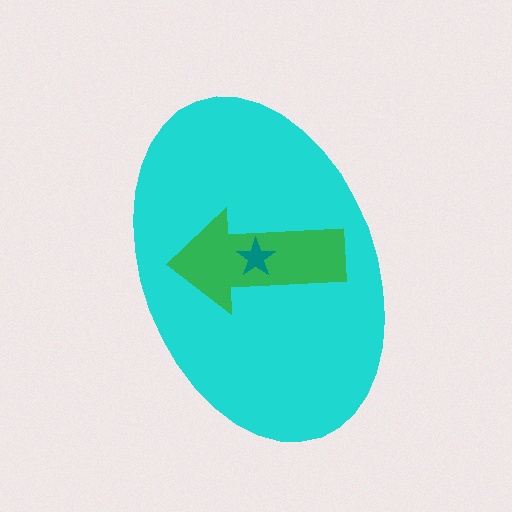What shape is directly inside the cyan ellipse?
The green arrow.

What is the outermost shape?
The cyan ellipse.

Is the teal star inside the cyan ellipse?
Yes.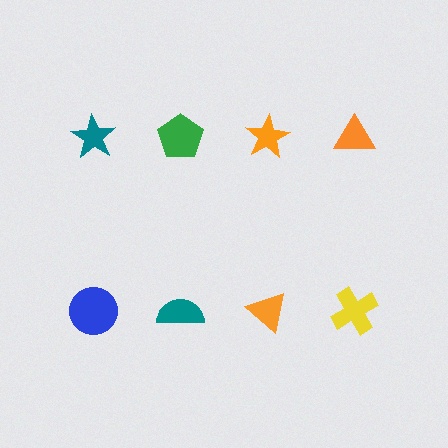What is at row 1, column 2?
A green pentagon.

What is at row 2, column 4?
A yellow cross.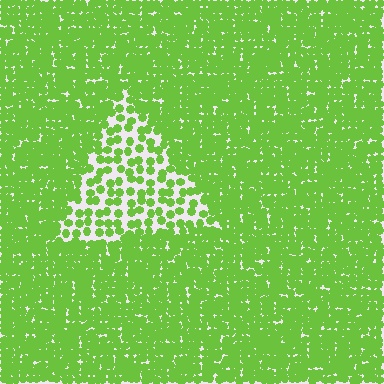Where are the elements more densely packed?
The elements are more densely packed outside the triangle boundary.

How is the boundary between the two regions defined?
The boundary is defined by a change in element density (approximately 2.4x ratio). All elements are the same color, size, and shape.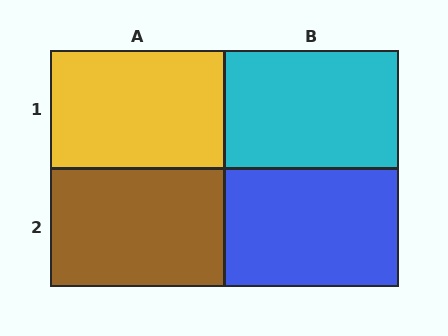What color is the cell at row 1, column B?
Cyan.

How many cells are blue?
1 cell is blue.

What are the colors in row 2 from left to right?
Brown, blue.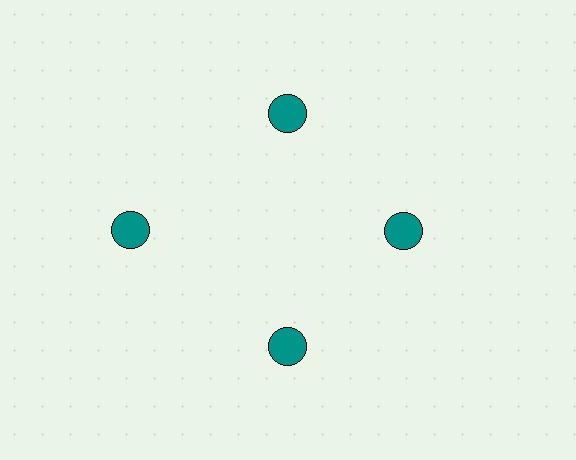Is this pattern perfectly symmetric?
No. The 4 teal circles are arranged in a ring, but one element near the 9 o'clock position is pushed outward from the center, breaking the 4-fold rotational symmetry.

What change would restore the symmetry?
The symmetry would be restored by moving it inward, back onto the ring so that all 4 circles sit at equal angles and equal distance from the center.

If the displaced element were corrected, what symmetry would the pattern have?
It would have 4-fold rotational symmetry — the pattern would map onto itself every 90 degrees.